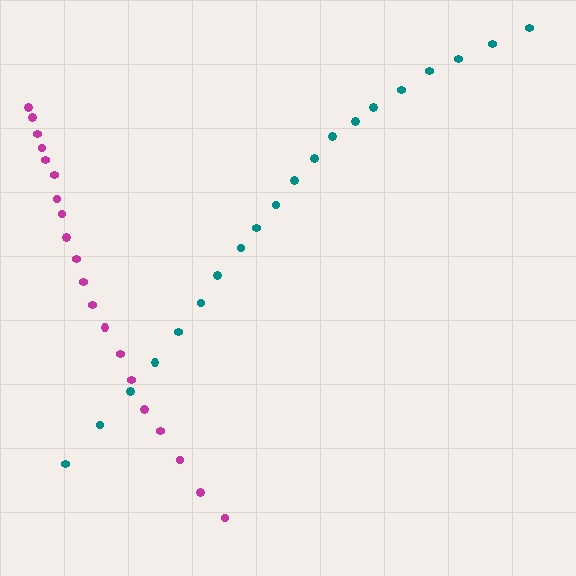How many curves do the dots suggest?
There are 2 distinct paths.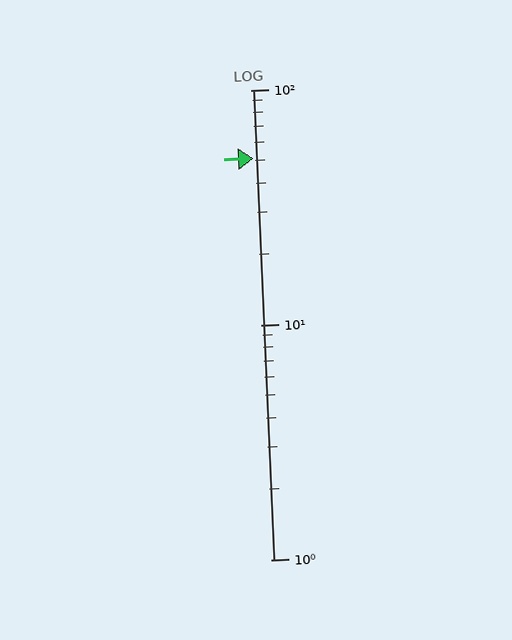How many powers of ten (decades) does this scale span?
The scale spans 2 decades, from 1 to 100.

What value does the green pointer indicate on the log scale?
The pointer indicates approximately 51.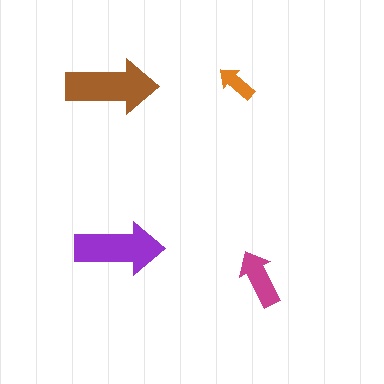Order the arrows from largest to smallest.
the brown one, the purple one, the magenta one, the orange one.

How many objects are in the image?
There are 4 objects in the image.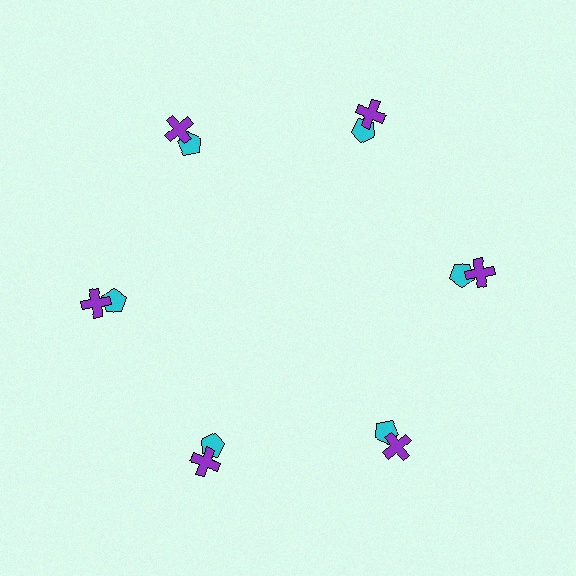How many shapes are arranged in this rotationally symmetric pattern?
There are 12 shapes, arranged in 6 groups of 2.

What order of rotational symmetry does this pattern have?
This pattern has 6-fold rotational symmetry.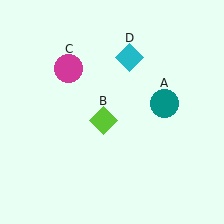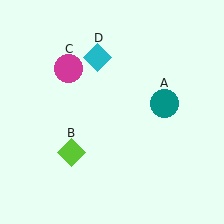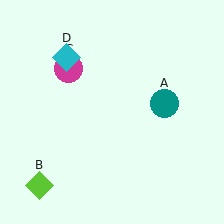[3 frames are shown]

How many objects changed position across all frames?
2 objects changed position: lime diamond (object B), cyan diamond (object D).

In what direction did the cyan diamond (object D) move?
The cyan diamond (object D) moved left.